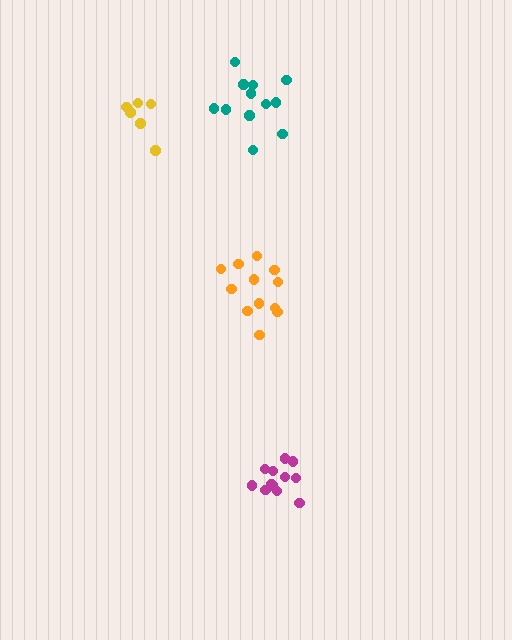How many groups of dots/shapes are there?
There are 4 groups.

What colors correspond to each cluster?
The clusters are colored: yellow, orange, magenta, teal.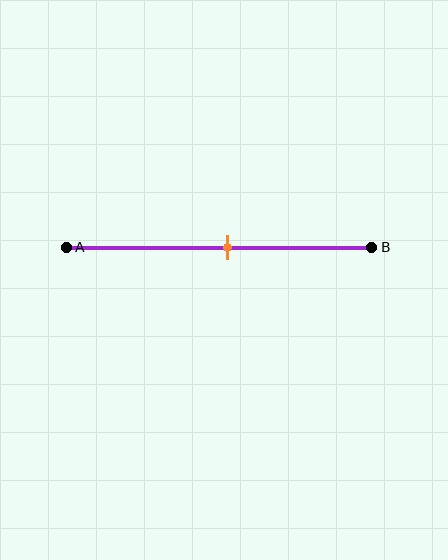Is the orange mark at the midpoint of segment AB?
Yes, the mark is approximately at the midpoint.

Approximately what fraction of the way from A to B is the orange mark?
The orange mark is approximately 55% of the way from A to B.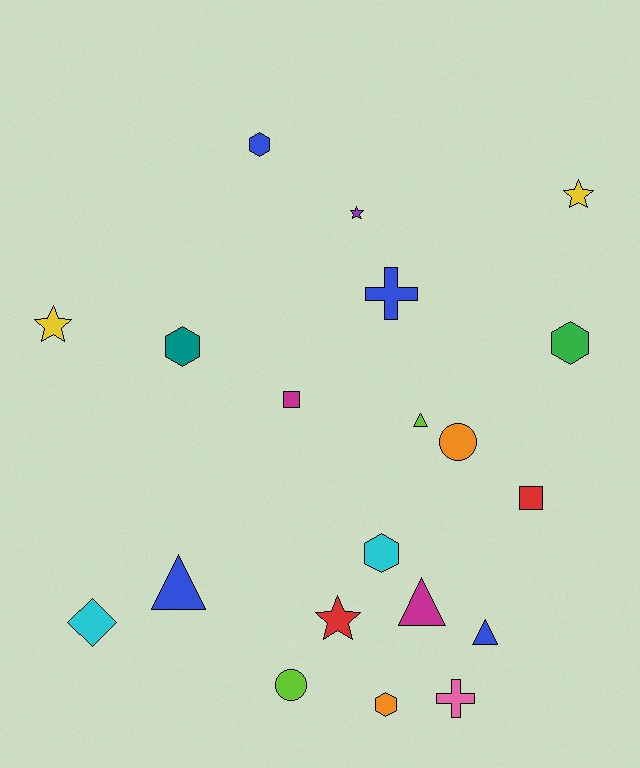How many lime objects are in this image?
There are 2 lime objects.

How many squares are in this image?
There are 2 squares.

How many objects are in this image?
There are 20 objects.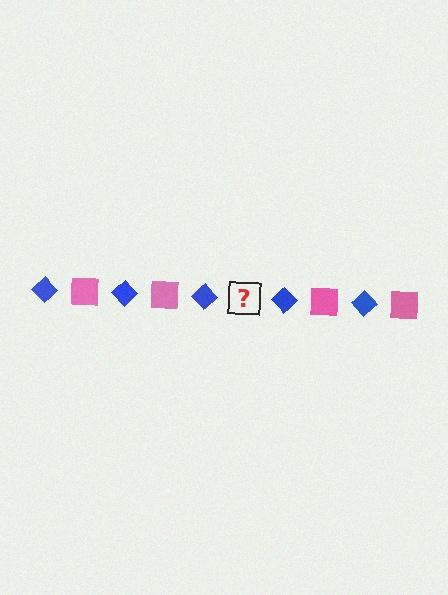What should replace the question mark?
The question mark should be replaced with a pink square.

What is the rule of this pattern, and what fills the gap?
The rule is that the pattern alternates between blue diamond and pink square. The gap should be filled with a pink square.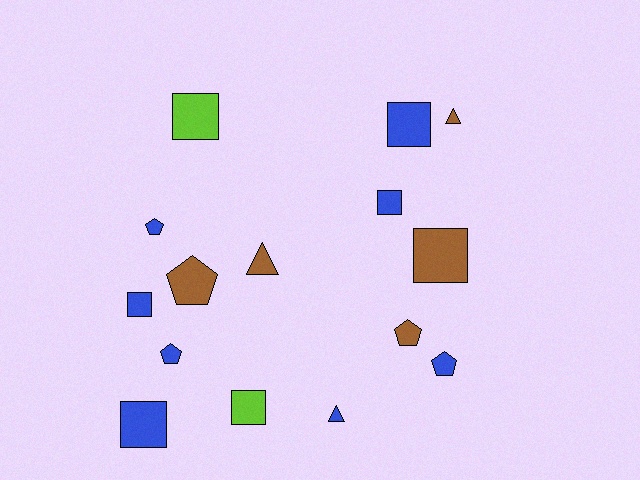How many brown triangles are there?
There are 2 brown triangles.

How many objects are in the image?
There are 15 objects.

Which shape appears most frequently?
Square, with 7 objects.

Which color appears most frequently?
Blue, with 8 objects.